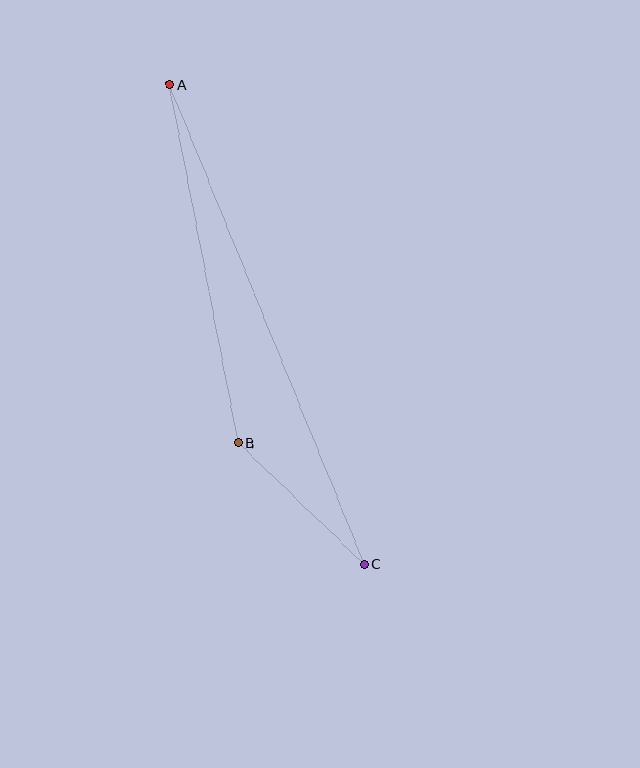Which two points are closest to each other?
Points B and C are closest to each other.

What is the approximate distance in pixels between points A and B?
The distance between A and B is approximately 365 pixels.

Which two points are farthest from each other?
Points A and C are farthest from each other.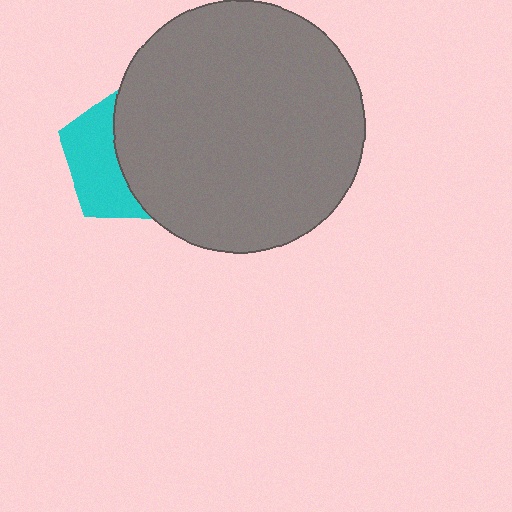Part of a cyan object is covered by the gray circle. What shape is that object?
It is a pentagon.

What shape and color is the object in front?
The object in front is a gray circle.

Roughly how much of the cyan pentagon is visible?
A small part of it is visible (roughly 42%).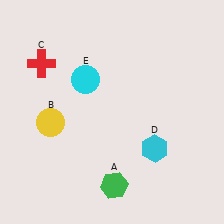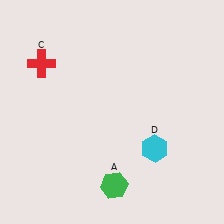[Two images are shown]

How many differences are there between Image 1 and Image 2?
There are 2 differences between the two images.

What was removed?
The yellow circle (B), the cyan circle (E) were removed in Image 2.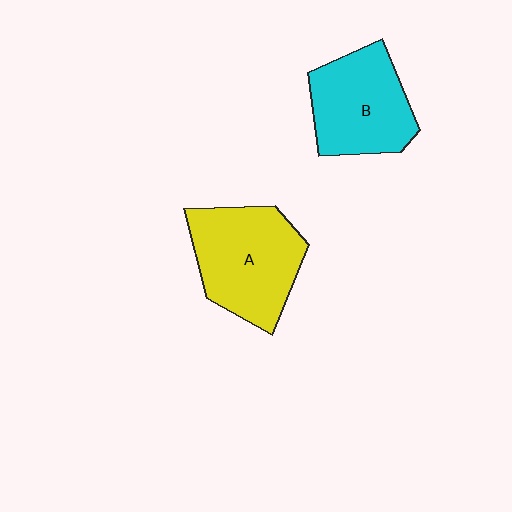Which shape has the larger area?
Shape A (yellow).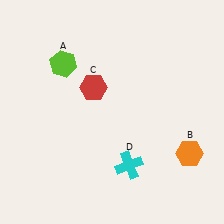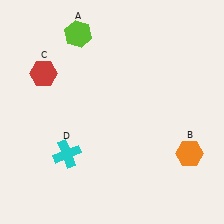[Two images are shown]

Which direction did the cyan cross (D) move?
The cyan cross (D) moved left.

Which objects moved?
The objects that moved are: the lime hexagon (A), the red hexagon (C), the cyan cross (D).